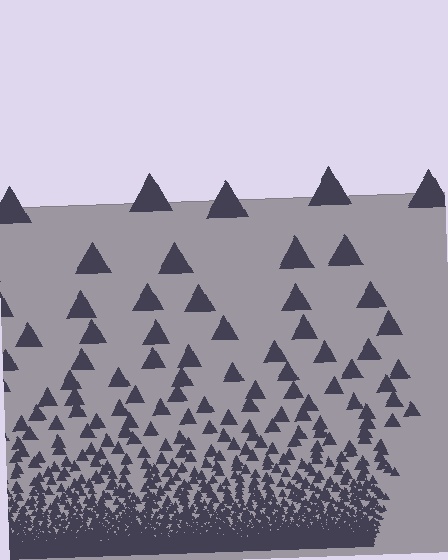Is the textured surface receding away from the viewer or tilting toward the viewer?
The surface appears to tilt toward the viewer. Texture elements get larger and sparser toward the top.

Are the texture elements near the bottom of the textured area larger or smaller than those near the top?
Smaller. The gradient is inverted — elements near the bottom are smaller and denser.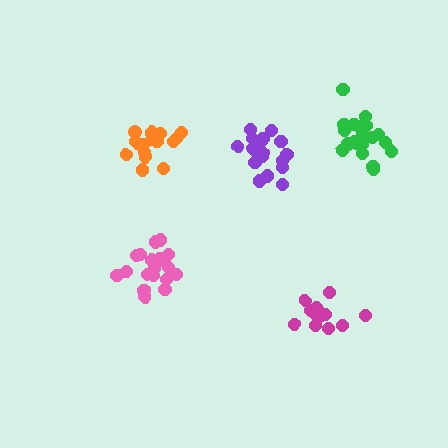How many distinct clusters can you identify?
There are 5 distinct clusters.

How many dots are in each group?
Group 1: 16 dots, Group 2: 16 dots, Group 3: 19 dots, Group 4: 20 dots, Group 5: 19 dots (90 total).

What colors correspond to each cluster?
The clusters are colored: magenta, orange, purple, green, pink.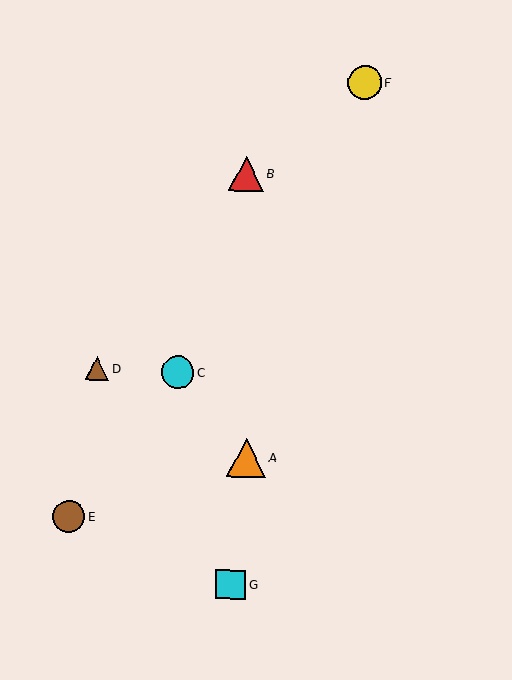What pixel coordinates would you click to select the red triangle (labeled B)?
Click at (246, 174) to select the red triangle B.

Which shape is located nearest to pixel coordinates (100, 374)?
The brown triangle (labeled D) at (97, 368) is nearest to that location.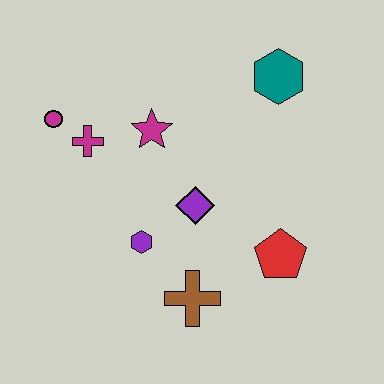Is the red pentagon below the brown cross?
No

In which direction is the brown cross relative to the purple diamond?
The brown cross is below the purple diamond.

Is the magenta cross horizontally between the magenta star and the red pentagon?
No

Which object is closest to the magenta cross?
The magenta circle is closest to the magenta cross.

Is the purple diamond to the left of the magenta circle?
No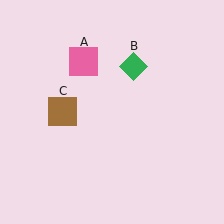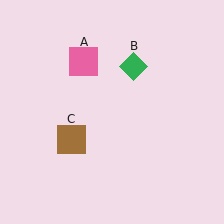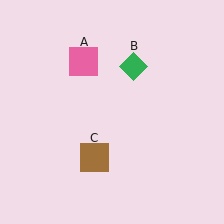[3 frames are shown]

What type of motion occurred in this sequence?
The brown square (object C) rotated counterclockwise around the center of the scene.